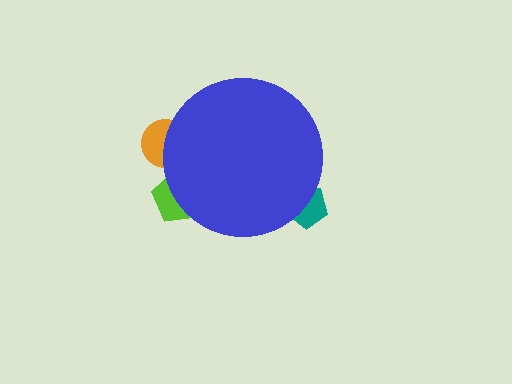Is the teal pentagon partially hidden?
Yes, the teal pentagon is partially hidden behind the blue circle.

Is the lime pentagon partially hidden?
Yes, the lime pentagon is partially hidden behind the blue circle.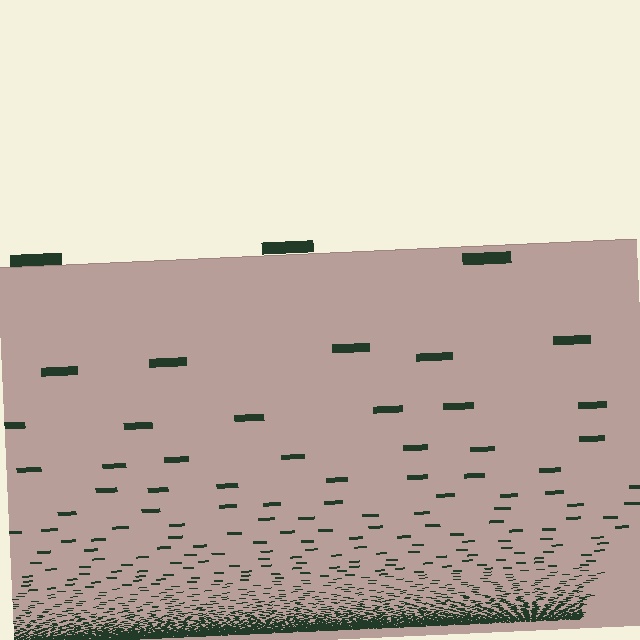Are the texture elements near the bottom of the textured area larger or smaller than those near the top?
Smaller. The gradient is inverted — elements near the bottom are smaller and denser.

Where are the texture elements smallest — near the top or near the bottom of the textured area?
Near the bottom.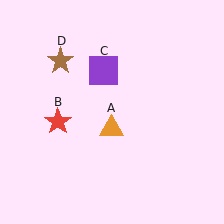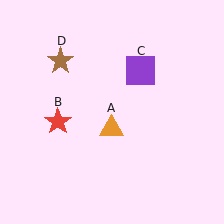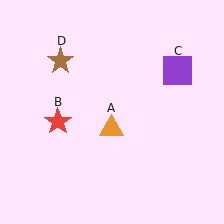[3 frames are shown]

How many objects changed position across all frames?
1 object changed position: purple square (object C).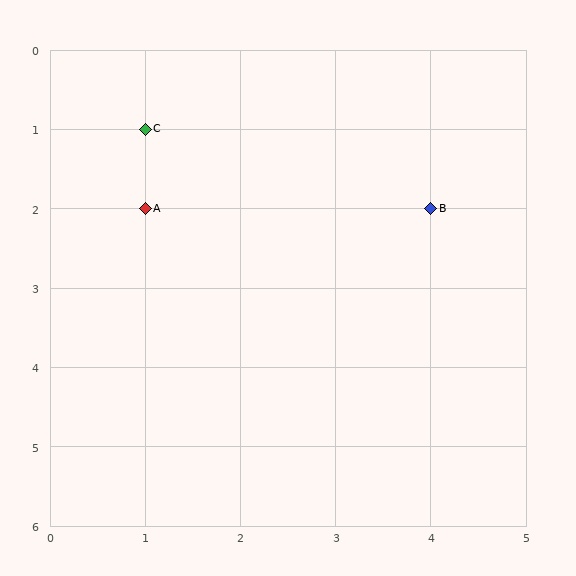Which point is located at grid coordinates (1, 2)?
Point A is at (1, 2).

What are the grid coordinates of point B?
Point B is at grid coordinates (4, 2).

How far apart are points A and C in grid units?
Points A and C are 1 row apart.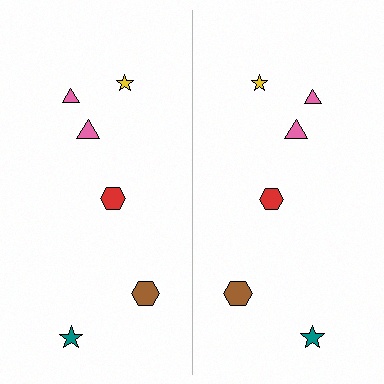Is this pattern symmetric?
Yes, this pattern has bilateral (reflection) symmetry.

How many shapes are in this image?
There are 12 shapes in this image.